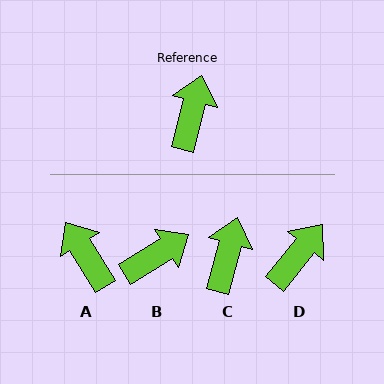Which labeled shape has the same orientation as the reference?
C.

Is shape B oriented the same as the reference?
No, it is off by about 44 degrees.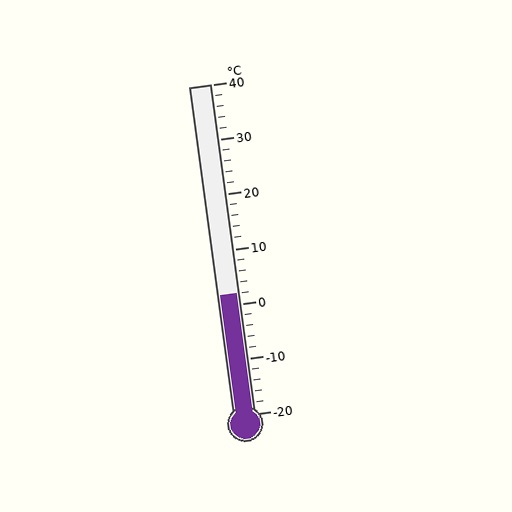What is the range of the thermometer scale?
The thermometer scale ranges from -20°C to 40°C.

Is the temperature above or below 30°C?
The temperature is below 30°C.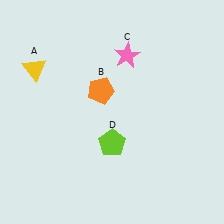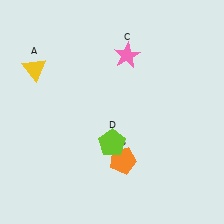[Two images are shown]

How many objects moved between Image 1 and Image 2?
1 object moved between the two images.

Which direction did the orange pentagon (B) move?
The orange pentagon (B) moved down.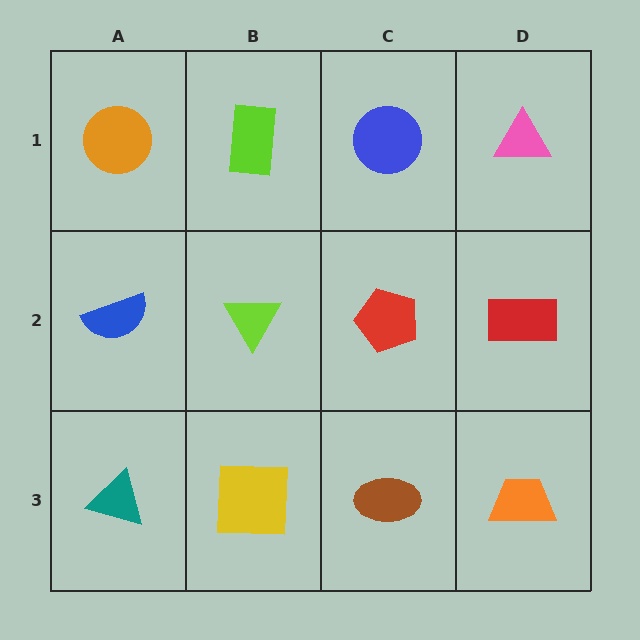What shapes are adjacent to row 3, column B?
A lime triangle (row 2, column B), a teal triangle (row 3, column A), a brown ellipse (row 3, column C).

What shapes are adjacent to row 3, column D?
A red rectangle (row 2, column D), a brown ellipse (row 3, column C).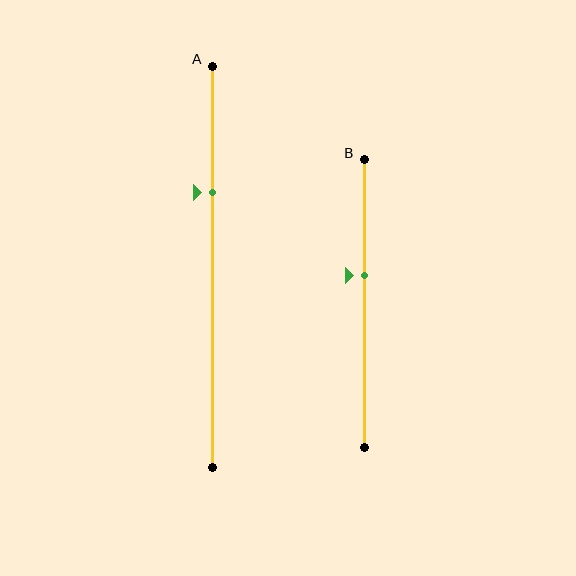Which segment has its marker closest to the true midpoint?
Segment B has its marker closest to the true midpoint.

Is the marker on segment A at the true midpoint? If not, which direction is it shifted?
No, the marker on segment A is shifted upward by about 18% of the segment length.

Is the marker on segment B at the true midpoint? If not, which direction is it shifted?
No, the marker on segment B is shifted upward by about 10% of the segment length.